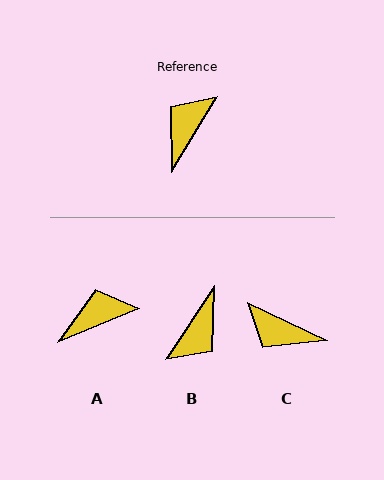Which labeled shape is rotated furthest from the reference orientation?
B, about 178 degrees away.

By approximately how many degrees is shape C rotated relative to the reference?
Approximately 95 degrees counter-clockwise.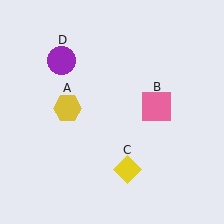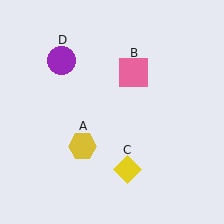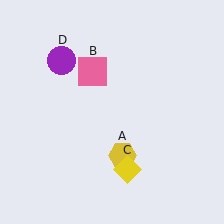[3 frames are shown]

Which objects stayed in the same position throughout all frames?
Yellow diamond (object C) and purple circle (object D) remained stationary.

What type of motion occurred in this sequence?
The yellow hexagon (object A), pink square (object B) rotated counterclockwise around the center of the scene.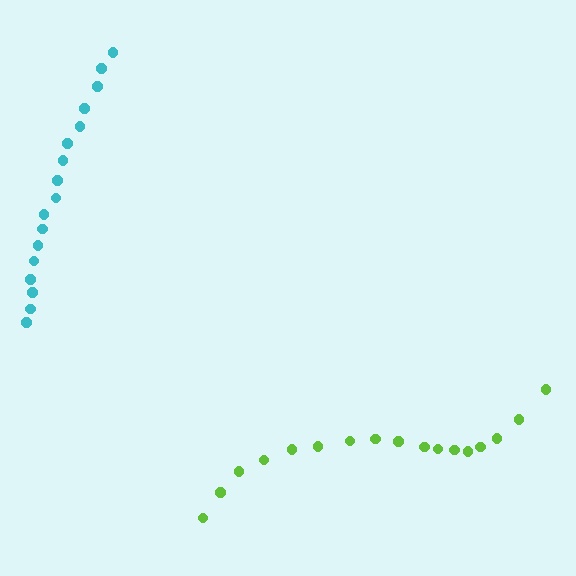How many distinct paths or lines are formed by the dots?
There are 2 distinct paths.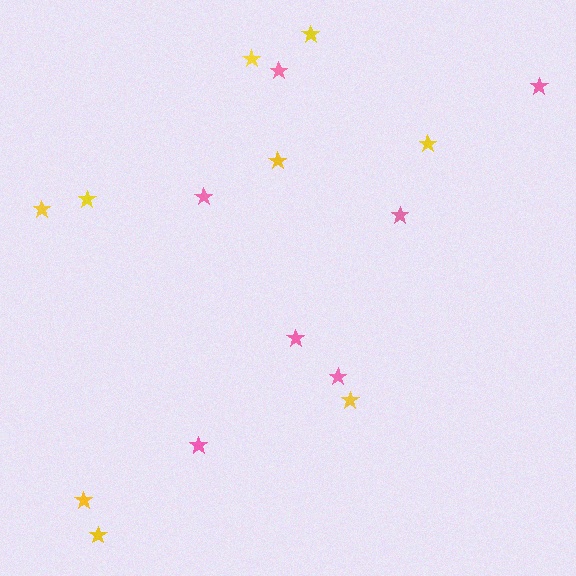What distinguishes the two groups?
There are 2 groups: one group of yellow stars (9) and one group of pink stars (7).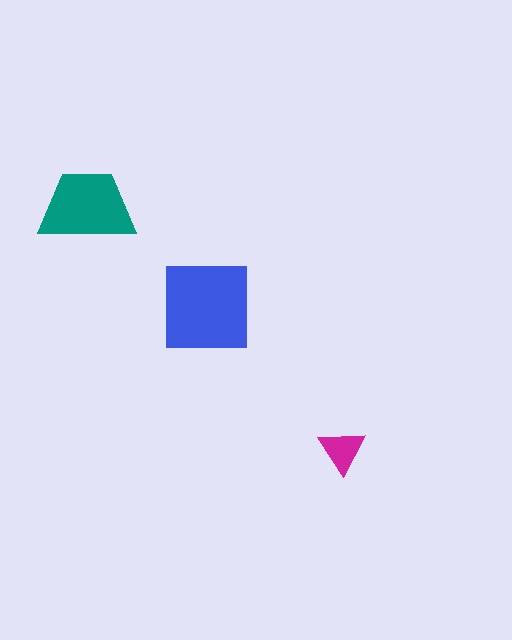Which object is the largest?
The blue square.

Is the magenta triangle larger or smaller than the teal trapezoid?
Smaller.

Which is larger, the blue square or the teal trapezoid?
The blue square.